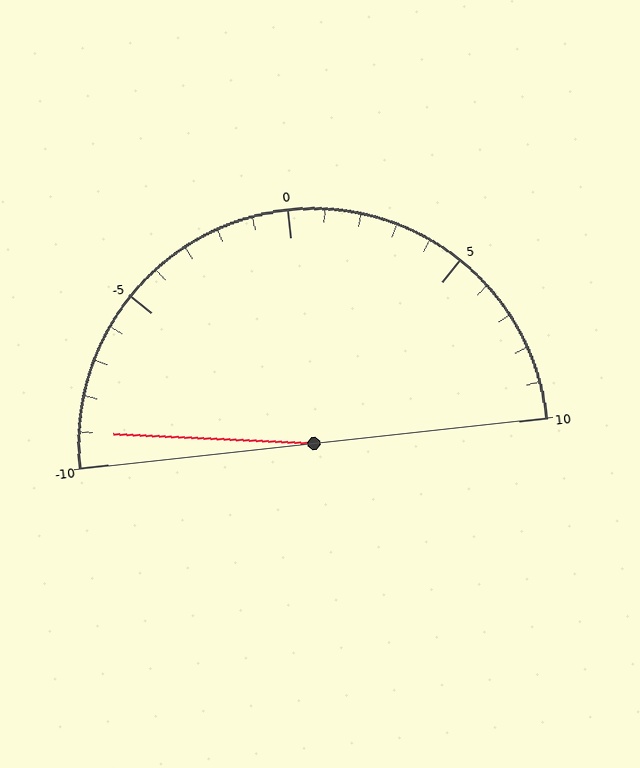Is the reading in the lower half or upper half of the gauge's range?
The reading is in the lower half of the range (-10 to 10).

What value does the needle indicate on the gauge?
The needle indicates approximately -9.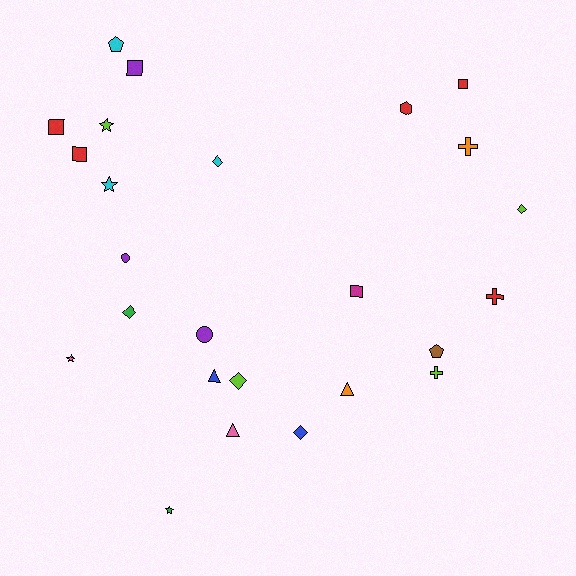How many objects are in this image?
There are 25 objects.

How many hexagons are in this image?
There is 1 hexagon.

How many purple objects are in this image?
There are 3 purple objects.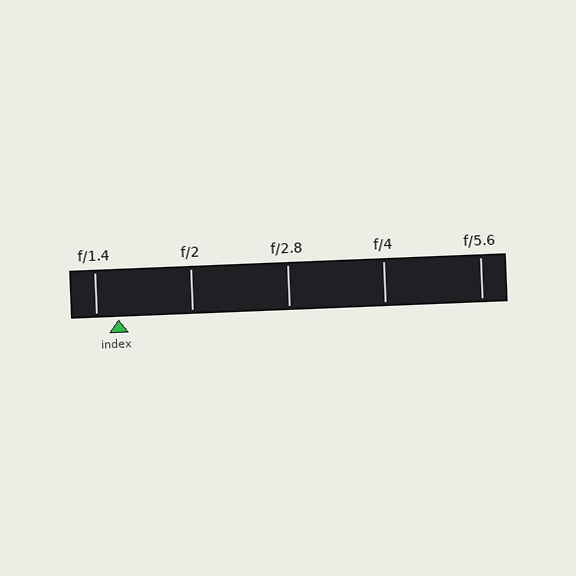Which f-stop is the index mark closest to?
The index mark is closest to f/1.4.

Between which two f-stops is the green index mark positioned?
The index mark is between f/1.4 and f/2.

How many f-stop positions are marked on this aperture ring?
There are 5 f-stop positions marked.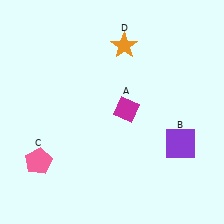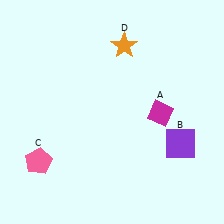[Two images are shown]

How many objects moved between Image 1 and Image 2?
1 object moved between the two images.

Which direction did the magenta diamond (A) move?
The magenta diamond (A) moved right.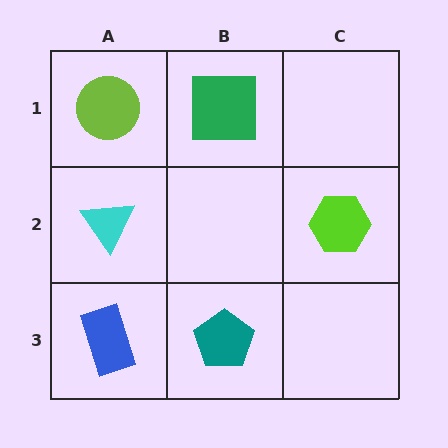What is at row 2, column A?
A cyan triangle.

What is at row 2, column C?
A lime hexagon.